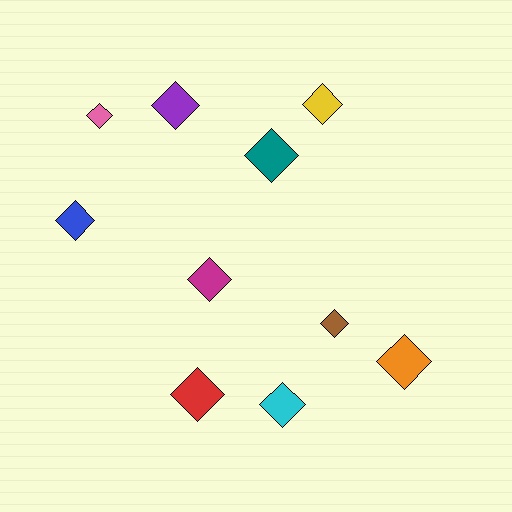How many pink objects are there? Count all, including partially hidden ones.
There is 1 pink object.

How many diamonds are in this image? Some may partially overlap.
There are 10 diamonds.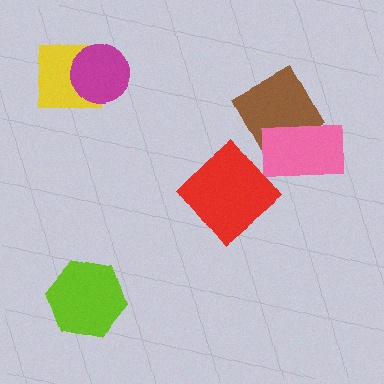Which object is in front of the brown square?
The pink rectangle is in front of the brown square.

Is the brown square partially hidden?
Yes, it is partially covered by another shape.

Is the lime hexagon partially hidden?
No, no other shape covers it.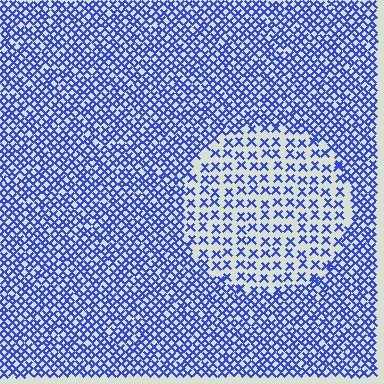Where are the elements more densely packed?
The elements are more densely packed outside the circle boundary.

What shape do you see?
I see a circle.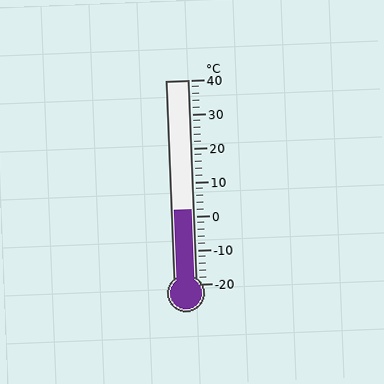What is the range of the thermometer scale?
The thermometer scale ranges from -20°C to 40°C.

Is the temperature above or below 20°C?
The temperature is below 20°C.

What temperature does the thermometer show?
The thermometer shows approximately 2°C.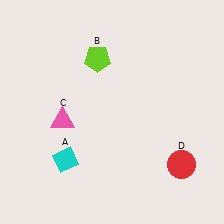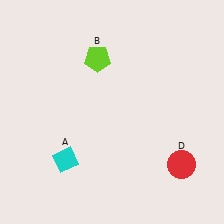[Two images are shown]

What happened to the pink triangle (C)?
The pink triangle (C) was removed in Image 2. It was in the bottom-left area of Image 1.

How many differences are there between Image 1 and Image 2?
There is 1 difference between the two images.